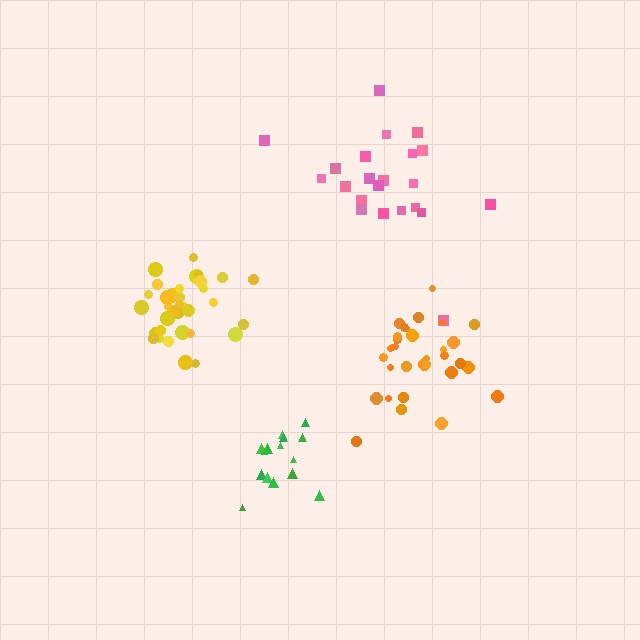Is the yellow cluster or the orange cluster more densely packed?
Yellow.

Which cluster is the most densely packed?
Yellow.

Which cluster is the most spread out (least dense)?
Pink.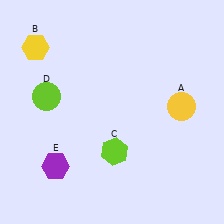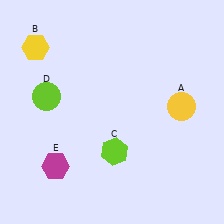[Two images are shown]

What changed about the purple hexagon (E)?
In Image 1, E is purple. In Image 2, it changed to magenta.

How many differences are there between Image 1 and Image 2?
There is 1 difference between the two images.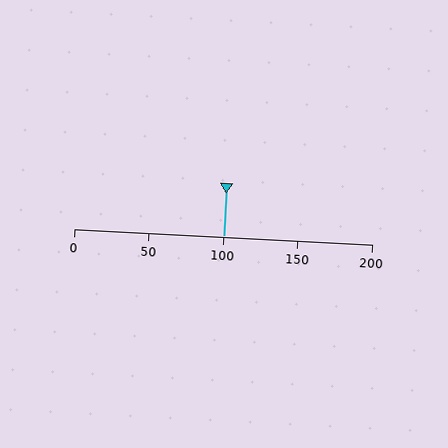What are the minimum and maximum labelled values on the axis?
The axis runs from 0 to 200.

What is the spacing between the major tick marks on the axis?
The major ticks are spaced 50 apart.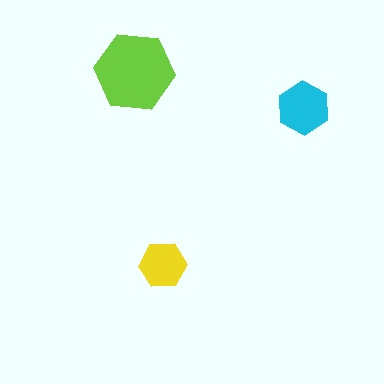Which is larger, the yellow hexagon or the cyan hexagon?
The cyan one.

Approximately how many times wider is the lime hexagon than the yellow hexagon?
About 1.5 times wider.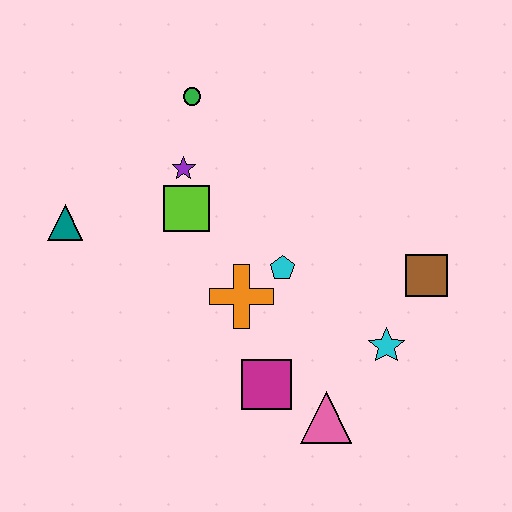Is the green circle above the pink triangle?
Yes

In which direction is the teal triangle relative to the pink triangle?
The teal triangle is to the left of the pink triangle.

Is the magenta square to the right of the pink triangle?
No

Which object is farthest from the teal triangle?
The brown square is farthest from the teal triangle.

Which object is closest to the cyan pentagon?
The orange cross is closest to the cyan pentagon.